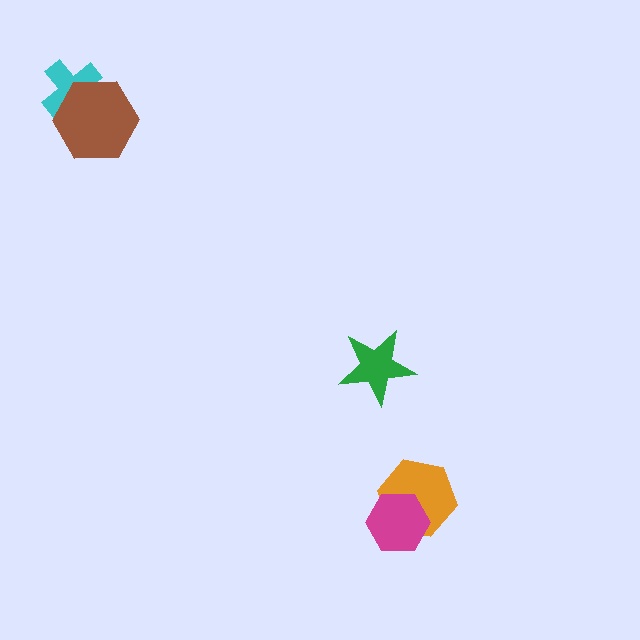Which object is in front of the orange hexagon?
The magenta hexagon is in front of the orange hexagon.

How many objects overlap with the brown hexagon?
1 object overlaps with the brown hexagon.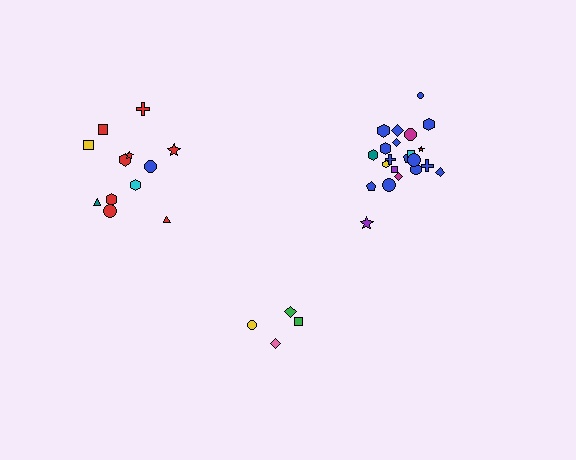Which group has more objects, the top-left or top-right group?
The top-right group.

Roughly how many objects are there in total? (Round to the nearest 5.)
Roughly 40 objects in total.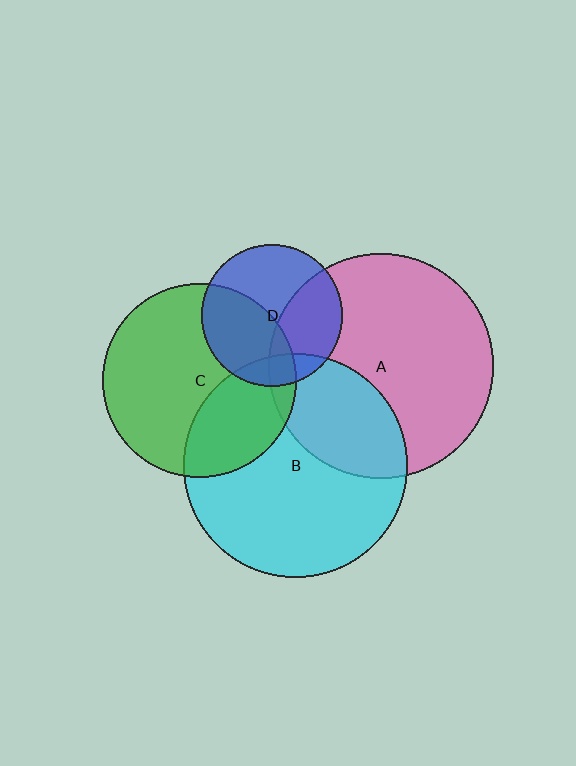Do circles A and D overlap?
Yes.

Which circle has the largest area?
Circle A (pink).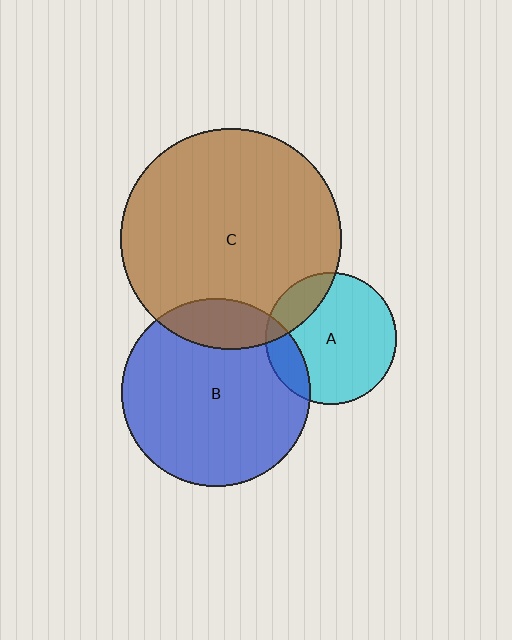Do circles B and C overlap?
Yes.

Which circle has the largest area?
Circle C (brown).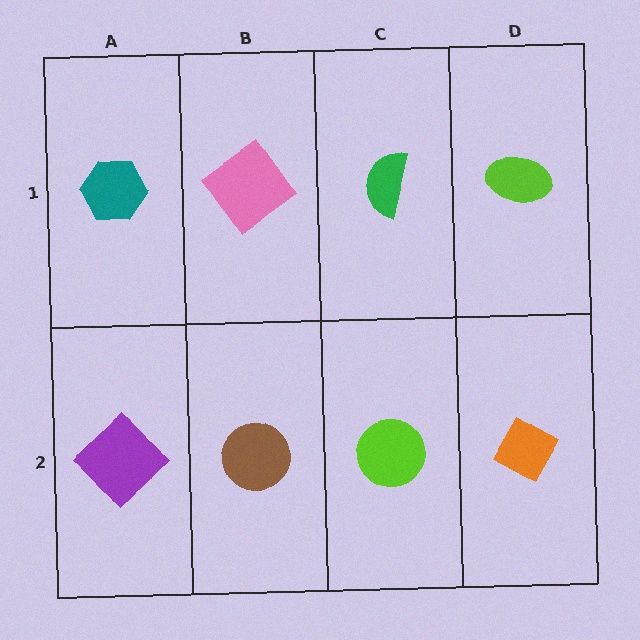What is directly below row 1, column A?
A purple diamond.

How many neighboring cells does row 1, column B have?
3.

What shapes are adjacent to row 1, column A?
A purple diamond (row 2, column A), a pink diamond (row 1, column B).